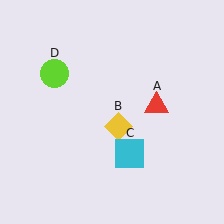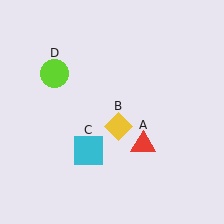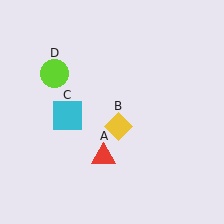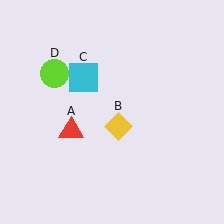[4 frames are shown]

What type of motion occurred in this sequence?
The red triangle (object A), cyan square (object C) rotated clockwise around the center of the scene.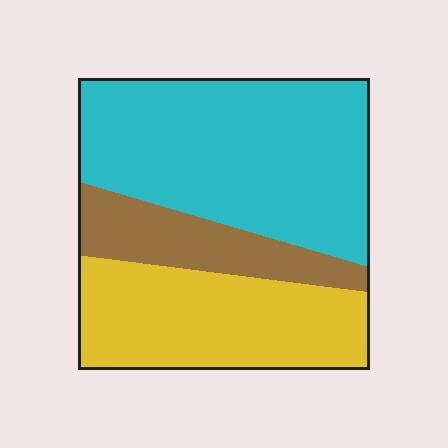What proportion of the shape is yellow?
Yellow takes up between a sixth and a third of the shape.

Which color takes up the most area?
Cyan, at roughly 50%.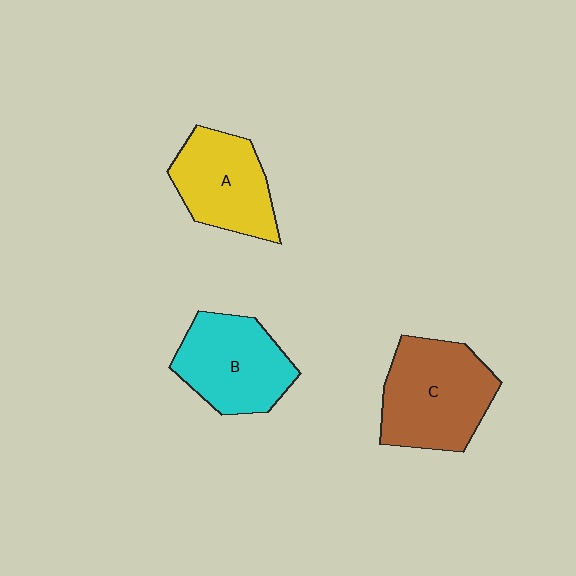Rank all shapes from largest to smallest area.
From largest to smallest: C (brown), B (cyan), A (yellow).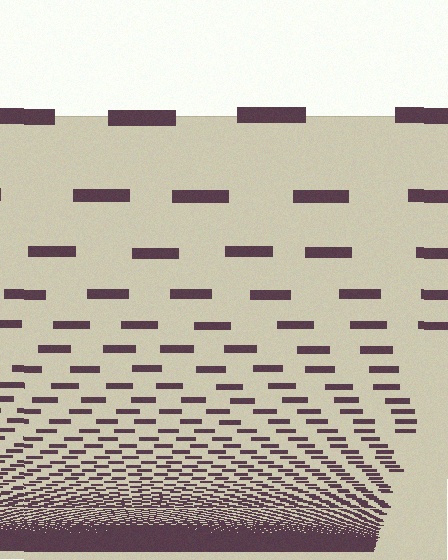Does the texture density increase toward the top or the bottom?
Density increases toward the bottom.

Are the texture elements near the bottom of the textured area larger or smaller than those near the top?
Smaller. The gradient is inverted — elements near the bottom are smaller and denser.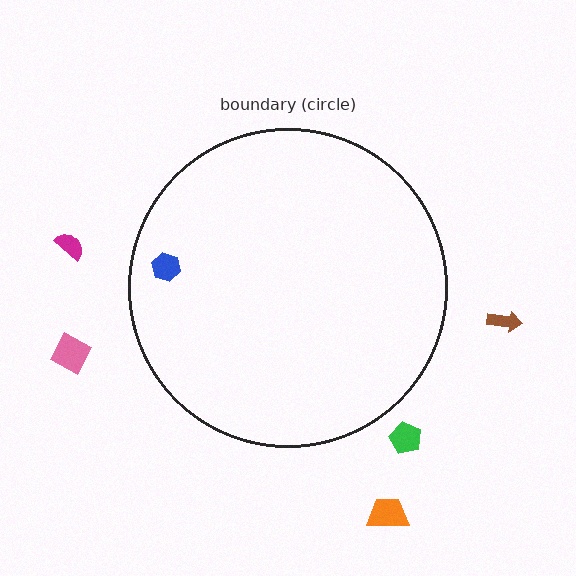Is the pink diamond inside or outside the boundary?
Outside.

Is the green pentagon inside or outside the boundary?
Outside.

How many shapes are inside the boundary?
1 inside, 5 outside.